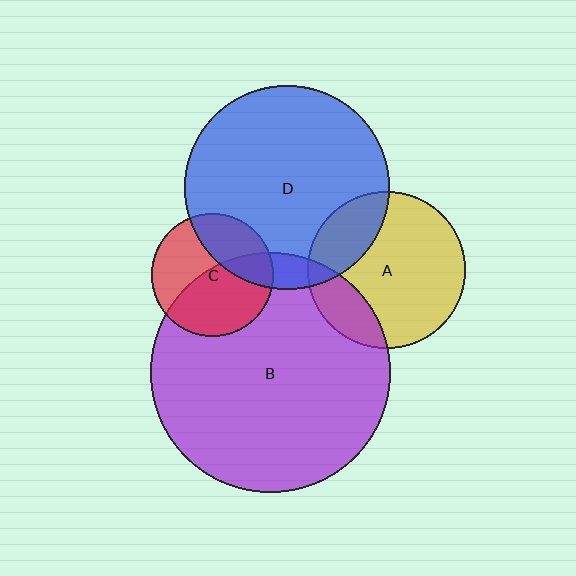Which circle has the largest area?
Circle B (purple).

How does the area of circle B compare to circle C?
Approximately 3.8 times.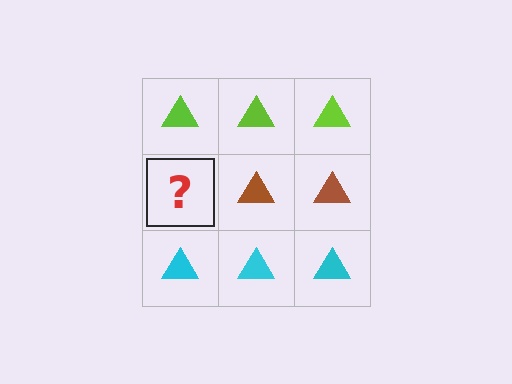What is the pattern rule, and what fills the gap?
The rule is that each row has a consistent color. The gap should be filled with a brown triangle.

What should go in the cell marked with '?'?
The missing cell should contain a brown triangle.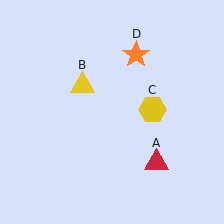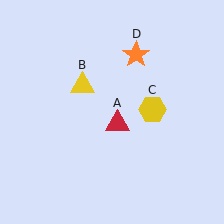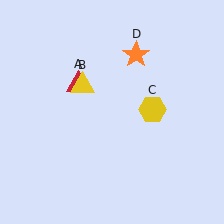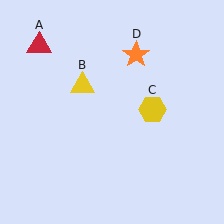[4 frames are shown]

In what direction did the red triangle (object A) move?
The red triangle (object A) moved up and to the left.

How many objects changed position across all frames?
1 object changed position: red triangle (object A).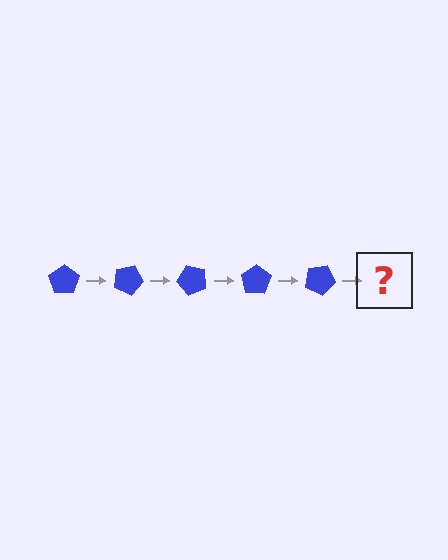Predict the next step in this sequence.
The next step is a blue pentagon rotated 125 degrees.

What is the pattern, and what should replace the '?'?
The pattern is that the pentagon rotates 25 degrees each step. The '?' should be a blue pentagon rotated 125 degrees.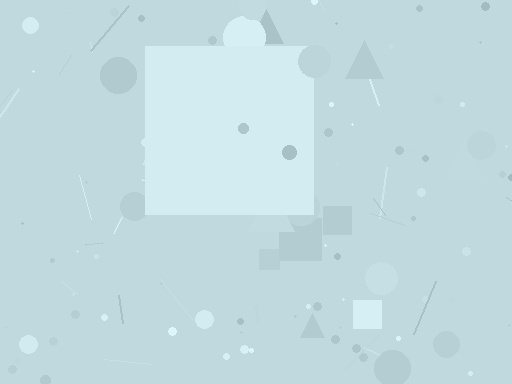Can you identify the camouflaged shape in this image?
The camouflaged shape is a square.